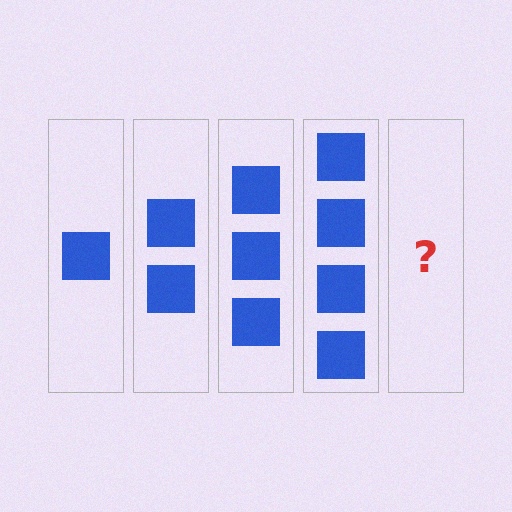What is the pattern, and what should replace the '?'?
The pattern is that each step adds one more square. The '?' should be 5 squares.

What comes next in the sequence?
The next element should be 5 squares.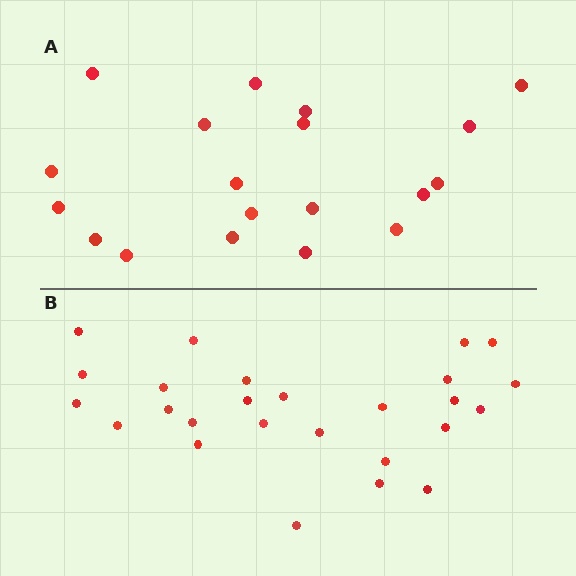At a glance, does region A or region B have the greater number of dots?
Region B (the bottom region) has more dots.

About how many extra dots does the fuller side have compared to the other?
Region B has roughly 8 or so more dots than region A.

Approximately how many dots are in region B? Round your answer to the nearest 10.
About 30 dots. (The exact count is 26, which rounds to 30.)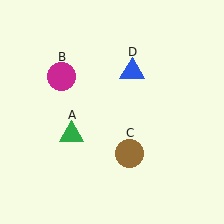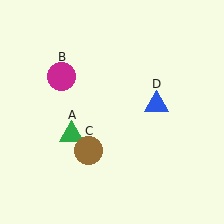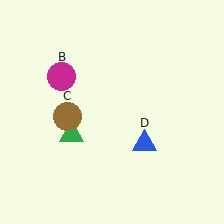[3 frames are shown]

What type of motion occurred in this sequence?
The brown circle (object C), blue triangle (object D) rotated clockwise around the center of the scene.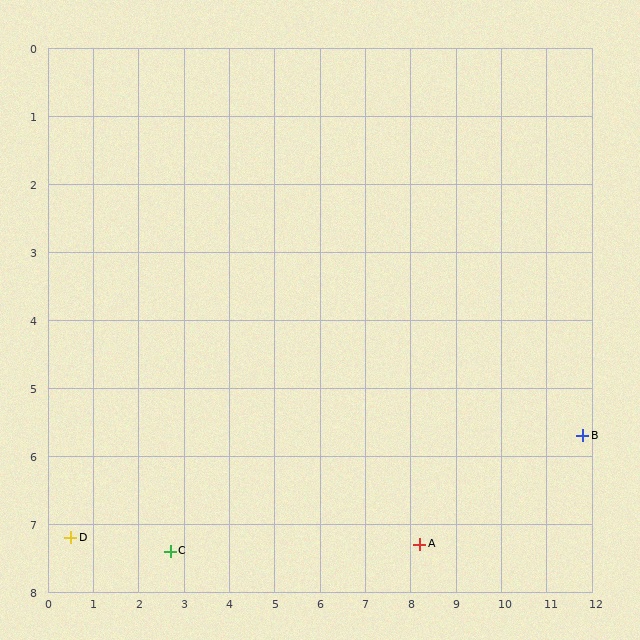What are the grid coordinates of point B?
Point B is at approximately (11.8, 5.7).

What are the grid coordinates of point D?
Point D is at approximately (0.5, 7.2).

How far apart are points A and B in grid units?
Points A and B are about 3.9 grid units apart.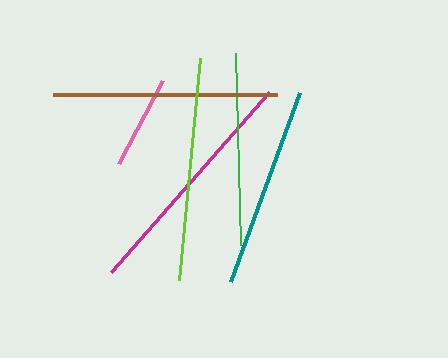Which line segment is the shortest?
The pink line is the shortest at approximately 94 pixels.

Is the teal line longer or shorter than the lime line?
The lime line is longer than the teal line.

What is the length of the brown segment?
The brown segment is approximately 224 pixels long.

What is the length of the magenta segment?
The magenta segment is approximately 240 pixels long.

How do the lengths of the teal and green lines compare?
The teal and green lines are approximately the same length.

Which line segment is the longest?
The magenta line is the longest at approximately 240 pixels.